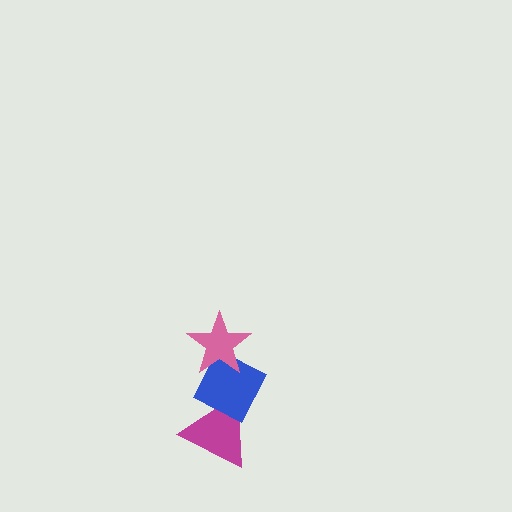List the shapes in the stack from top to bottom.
From top to bottom: the pink star, the blue diamond, the magenta triangle.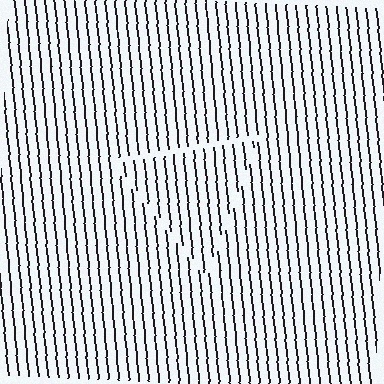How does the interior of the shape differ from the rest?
The interior of the shape contains the same grating, shifted by half a period — the contour is defined by the phase discontinuity where line-ends from the inner and outer gratings abut.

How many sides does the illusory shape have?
3 sides — the line-ends trace a triangle.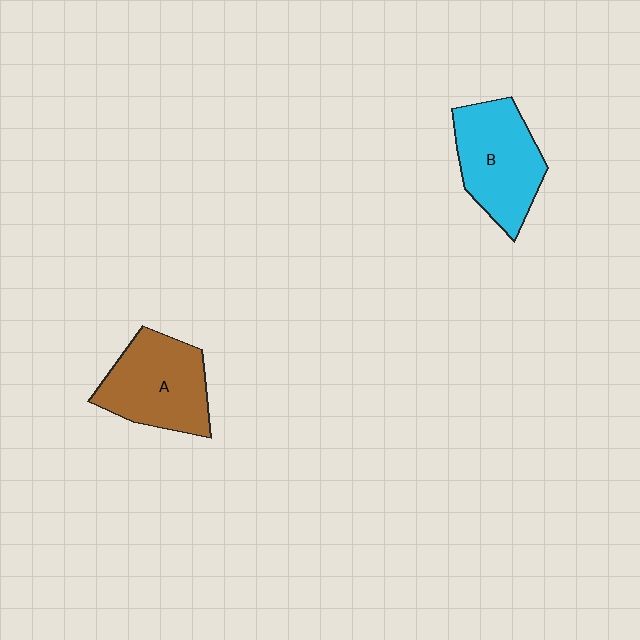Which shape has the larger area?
Shape A (brown).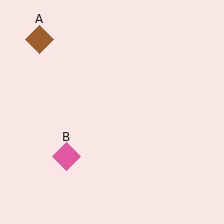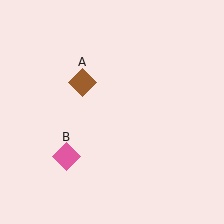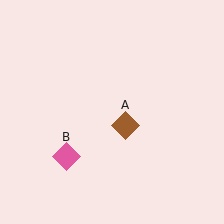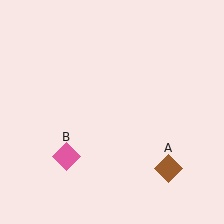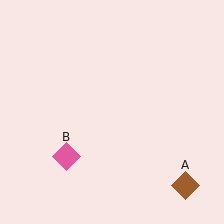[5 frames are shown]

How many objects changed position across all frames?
1 object changed position: brown diamond (object A).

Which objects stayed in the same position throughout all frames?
Pink diamond (object B) remained stationary.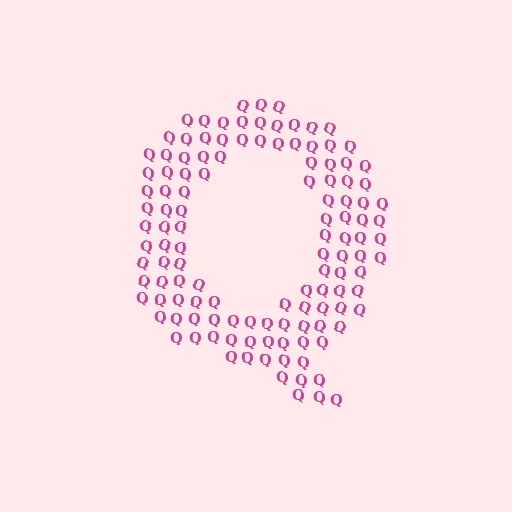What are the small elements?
The small elements are letter Q's.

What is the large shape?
The large shape is the letter Q.